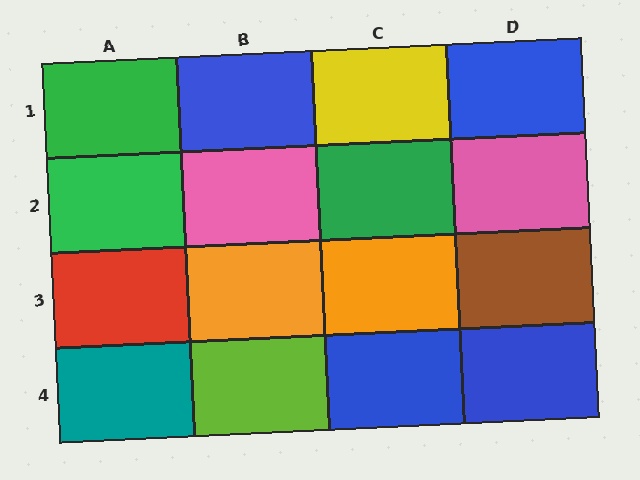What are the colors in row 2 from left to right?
Green, pink, green, pink.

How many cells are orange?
2 cells are orange.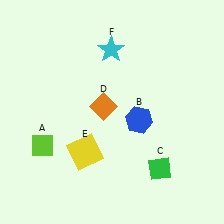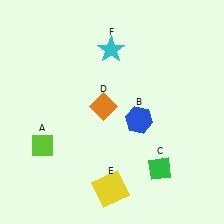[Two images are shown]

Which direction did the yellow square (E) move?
The yellow square (E) moved down.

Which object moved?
The yellow square (E) moved down.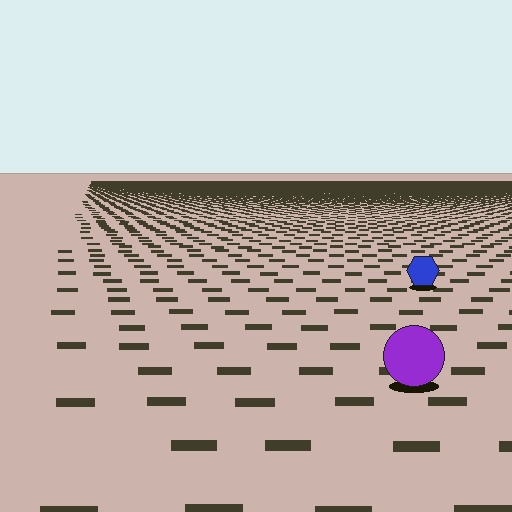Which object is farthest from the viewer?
The blue hexagon is farthest from the viewer. It appears smaller and the ground texture around it is denser.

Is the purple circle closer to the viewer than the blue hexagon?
Yes. The purple circle is closer — you can tell from the texture gradient: the ground texture is coarser near it.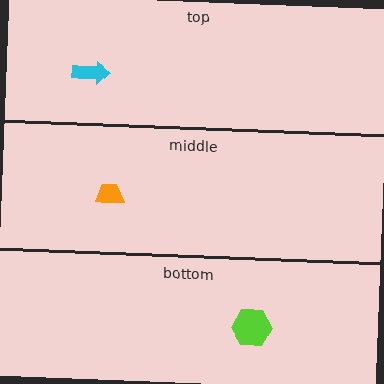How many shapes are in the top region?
1.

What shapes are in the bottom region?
The lime hexagon.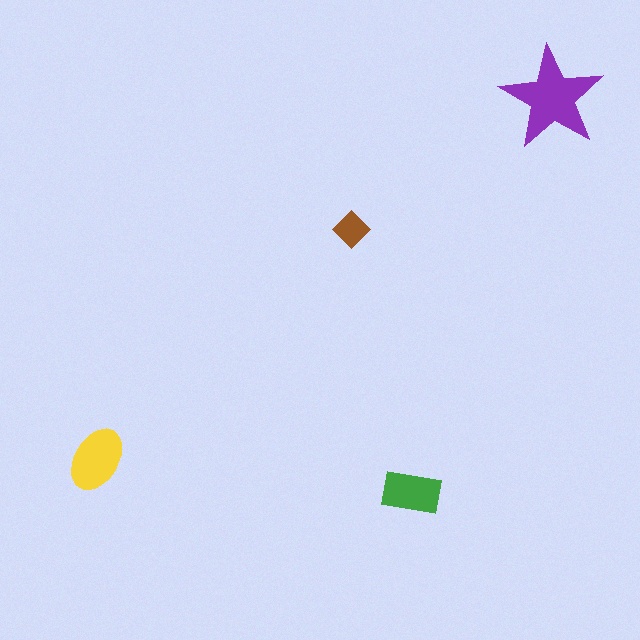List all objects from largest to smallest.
The purple star, the yellow ellipse, the green rectangle, the brown diamond.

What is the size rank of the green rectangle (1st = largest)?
3rd.